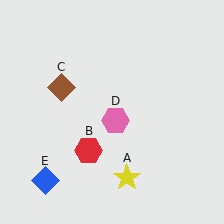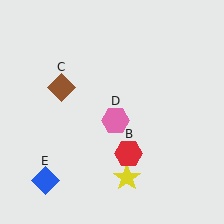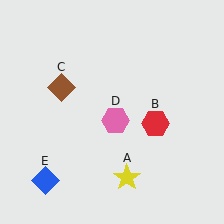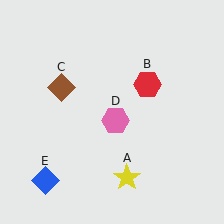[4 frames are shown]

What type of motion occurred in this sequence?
The red hexagon (object B) rotated counterclockwise around the center of the scene.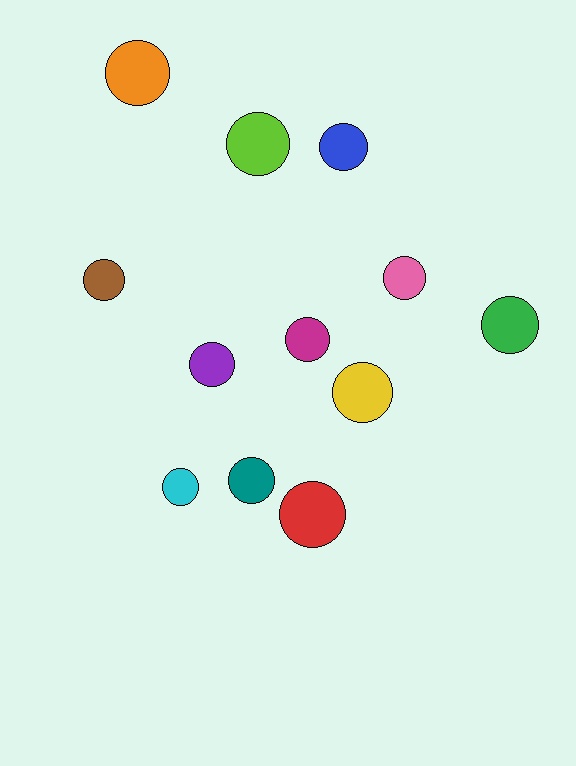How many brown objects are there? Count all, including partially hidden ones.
There is 1 brown object.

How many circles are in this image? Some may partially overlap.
There are 12 circles.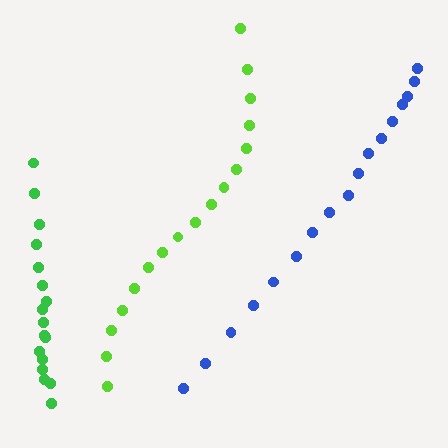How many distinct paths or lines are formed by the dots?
There are 3 distinct paths.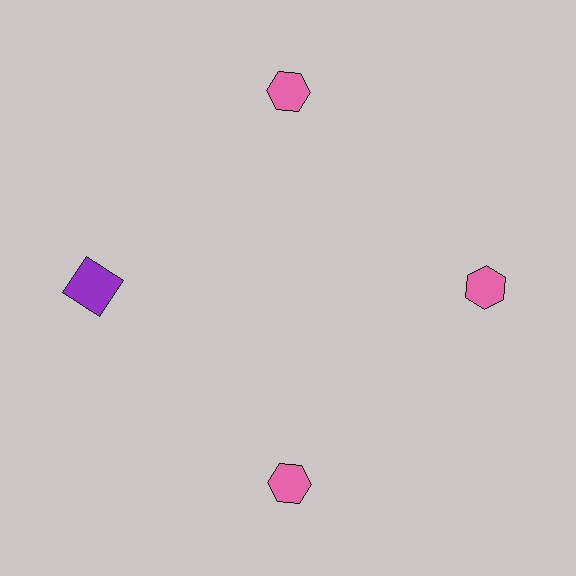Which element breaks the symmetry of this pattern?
The purple square at roughly the 9 o'clock position breaks the symmetry. All other shapes are pink hexagons.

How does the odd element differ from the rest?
It differs in both color (purple instead of pink) and shape (square instead of hexagon).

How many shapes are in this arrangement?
There are 4 shapes arranged in a ring pattern.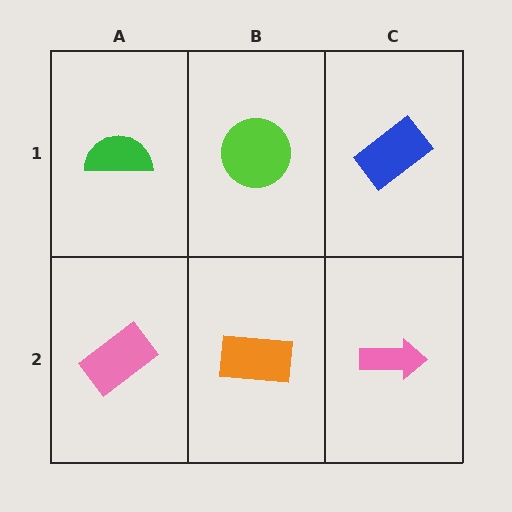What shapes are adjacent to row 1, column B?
An orange rectangle (row 2, column B), a green semicircle (row 1, column A), a blue rectangle (row 1, column C).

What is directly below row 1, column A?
A pink rectangle.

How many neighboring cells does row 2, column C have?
2.